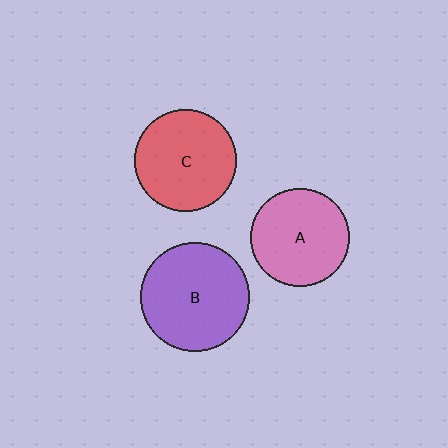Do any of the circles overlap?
No, none of the circles overlap.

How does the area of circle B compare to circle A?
Approximately 1.2 times.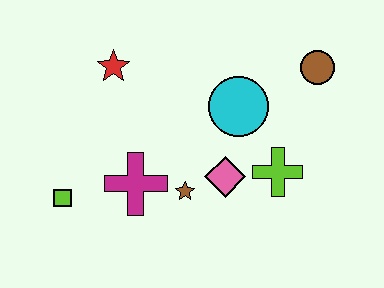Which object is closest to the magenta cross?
The brown star is closest to the magenta cross.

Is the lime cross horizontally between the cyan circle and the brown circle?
Yes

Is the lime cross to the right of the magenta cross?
Yes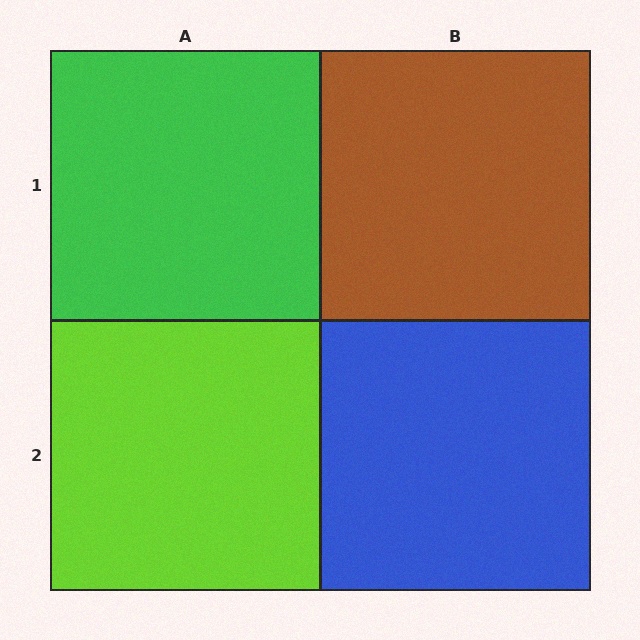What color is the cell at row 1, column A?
Green.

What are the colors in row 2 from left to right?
Lime, blue.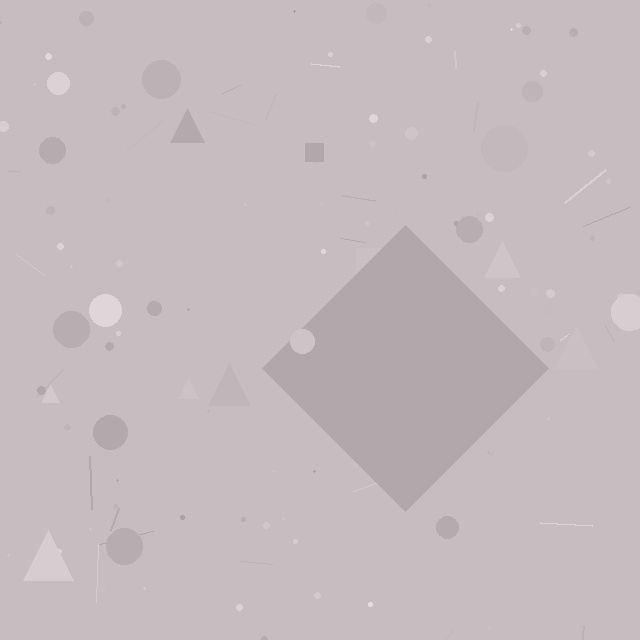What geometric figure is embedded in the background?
A diamond is embedded in the background.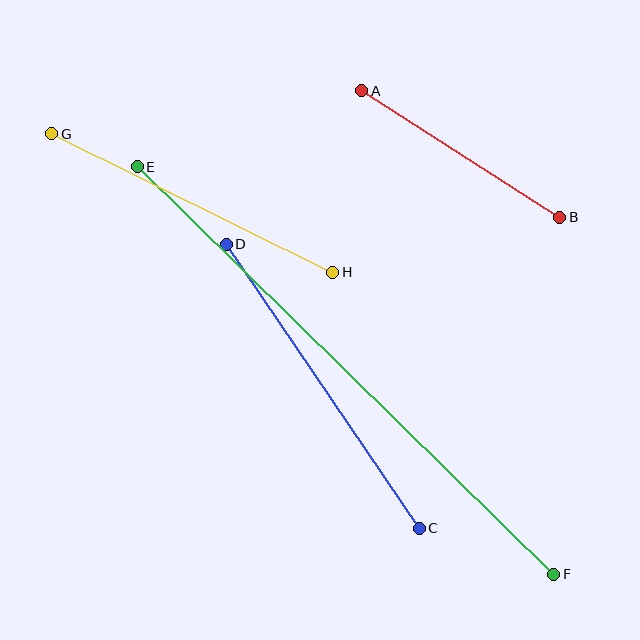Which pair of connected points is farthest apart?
Points E and F are farthest apart.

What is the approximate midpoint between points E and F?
The midpoint is at approximately (346, 371) pixels.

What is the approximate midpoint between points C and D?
The midpoint is at approximately (323, 386) pixels.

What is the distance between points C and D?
The distance is approximately 344 pixels.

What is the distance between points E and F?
The distance is approximately 583 pixels.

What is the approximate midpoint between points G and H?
The midpoint is at approximately (192, 203) pixels.